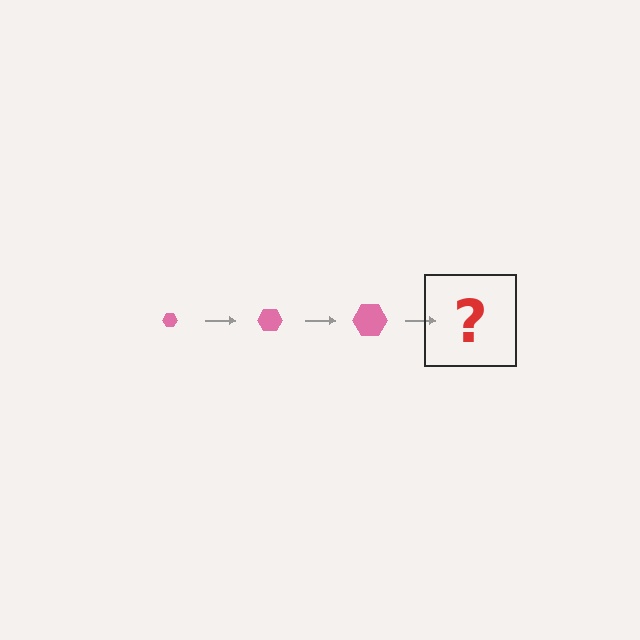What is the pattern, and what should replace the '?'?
The pattern is that the hexagon gets progressively larger each step. The '?' should be a pink hexagon, larger than the previous one.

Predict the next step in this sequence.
The next step is a pink hexagon, larger than the previous one.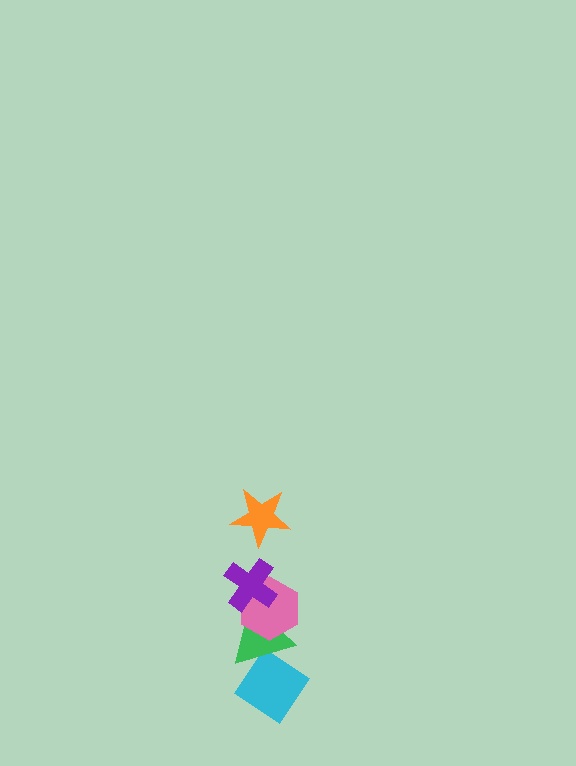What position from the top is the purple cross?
The purple cross is 2nd from the top.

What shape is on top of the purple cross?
The orange star is on top of the purple cross.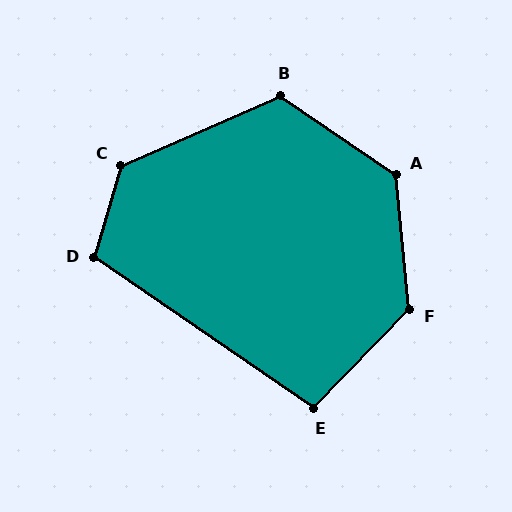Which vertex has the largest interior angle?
C, at approximately 130 degrees.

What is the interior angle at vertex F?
Approximately 130 degrees (obtuse).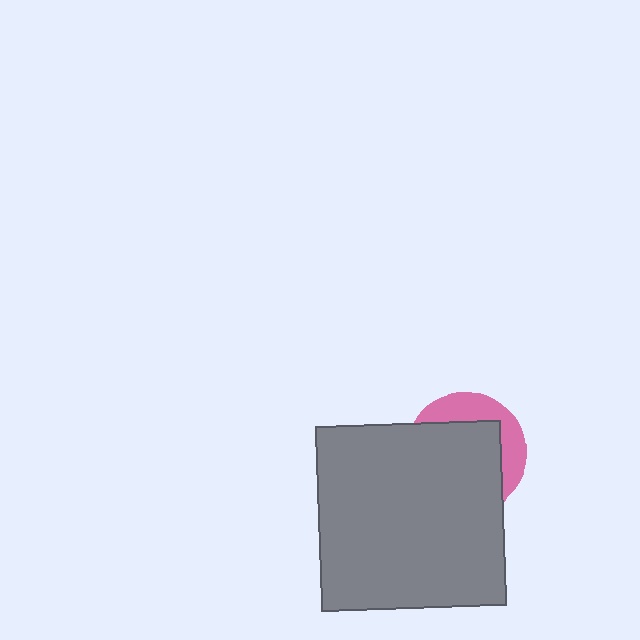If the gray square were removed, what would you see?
You would see the complete pink circle.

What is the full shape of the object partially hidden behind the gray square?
The partially hidden object is a pink circle.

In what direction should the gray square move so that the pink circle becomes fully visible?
The gray square should move toward the lower-left. That is the shortest direction to clear the overlap and leave the pink circle fully visible.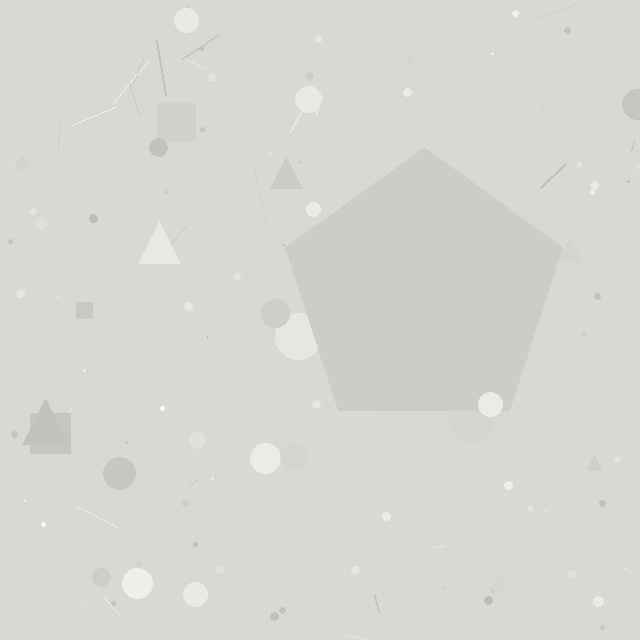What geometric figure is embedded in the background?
A pentagon is embedded in the background.